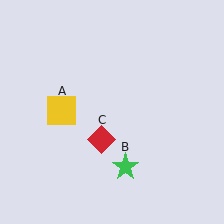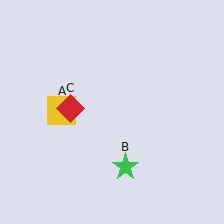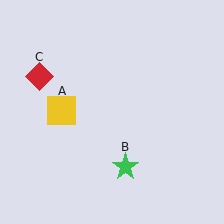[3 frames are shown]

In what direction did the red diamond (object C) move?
The red diamond (object C) moved up and to the left.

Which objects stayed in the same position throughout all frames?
Yellow square (object A) and green star (object B) remained stationary.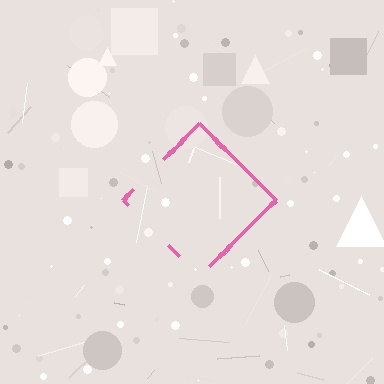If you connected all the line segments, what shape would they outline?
They would outline a diamond.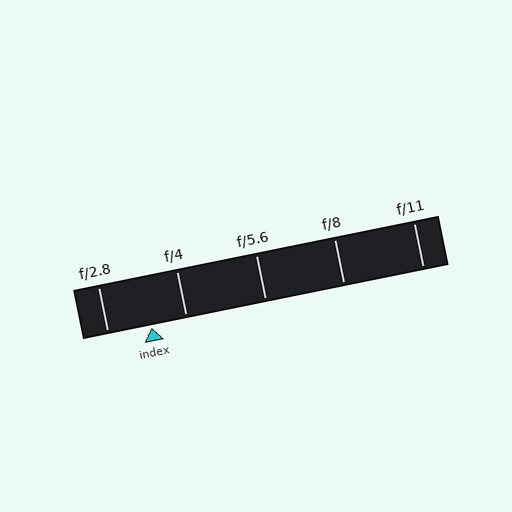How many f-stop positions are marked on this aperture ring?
There are 5 f-stop positions marked.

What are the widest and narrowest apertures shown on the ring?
The widest aperture shown is f/2.8 and the narrowest is f/11.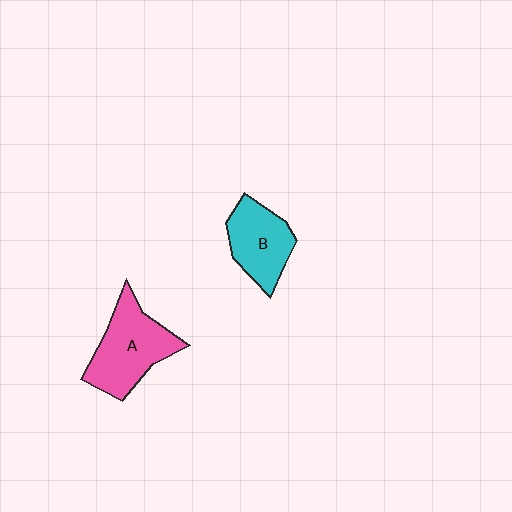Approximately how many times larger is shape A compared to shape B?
Approximately 1.3 times.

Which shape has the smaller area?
Shape B (cyan).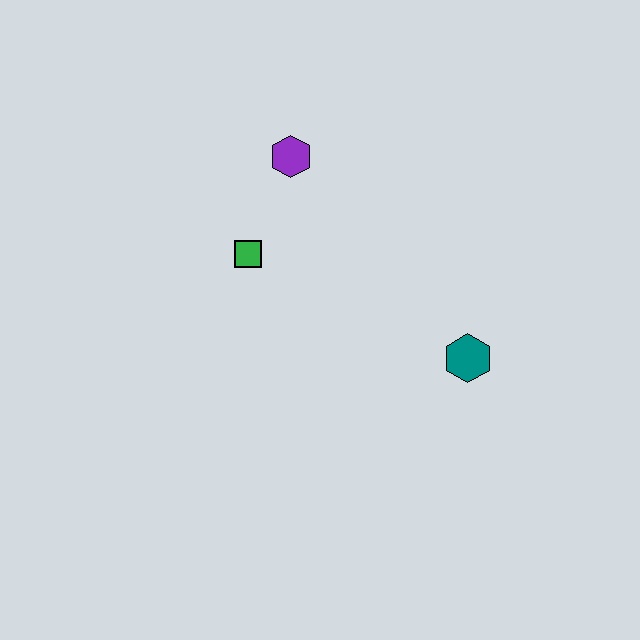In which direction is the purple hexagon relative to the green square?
The purple hexagon is above the green square.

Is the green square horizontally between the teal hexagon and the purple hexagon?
No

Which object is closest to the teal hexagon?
The green square is closest to the teal hexagon.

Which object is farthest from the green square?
The teal hexagon is farthest from the green square.